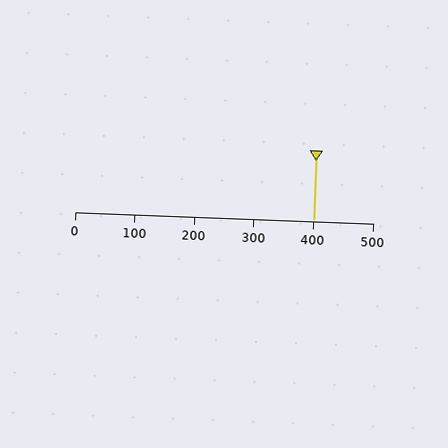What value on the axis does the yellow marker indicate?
The marker indicates approximately 400.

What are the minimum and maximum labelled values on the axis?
The axis runs from 0 to 500.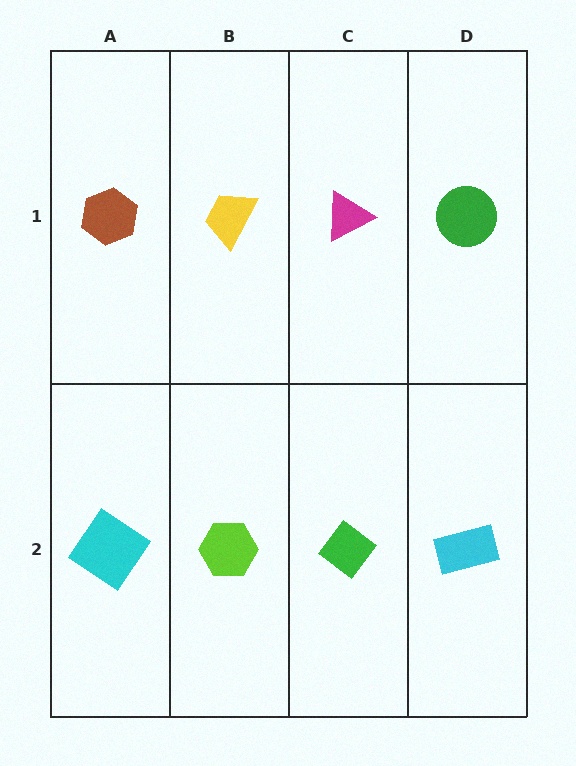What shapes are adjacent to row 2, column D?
A green circle (row 1, column D), a green diamond (row 2, column C).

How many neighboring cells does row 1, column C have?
3.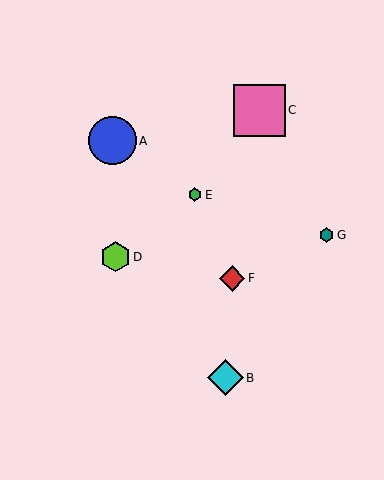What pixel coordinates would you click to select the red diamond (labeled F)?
Click at (232, 278) to select the red diamond F.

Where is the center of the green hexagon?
The center of the green hexagon is at (195, 195).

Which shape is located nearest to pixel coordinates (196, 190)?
The green hexagon (labeled E) at (195, 195) is nearest to that location.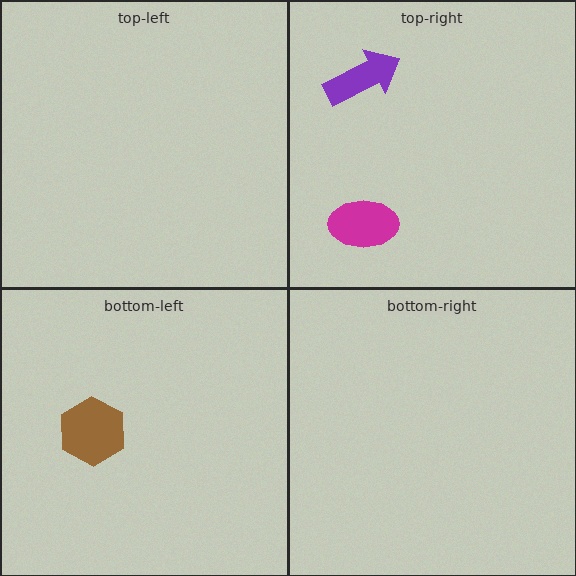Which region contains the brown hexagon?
The bottom-left region.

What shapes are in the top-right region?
The magenta ellipse, the purple arrow.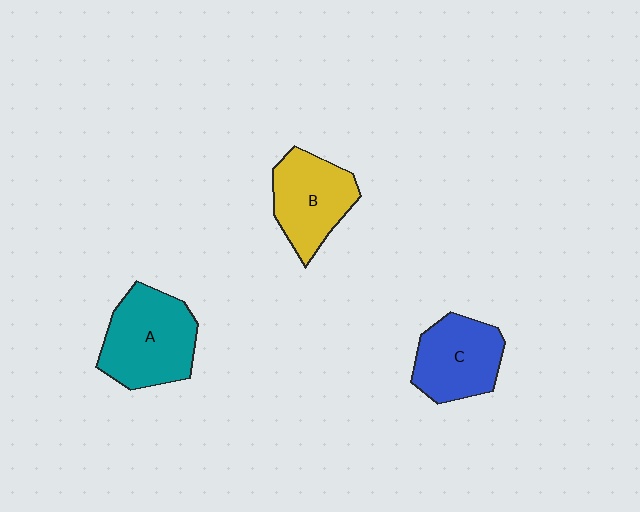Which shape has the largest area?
Shape A (teal).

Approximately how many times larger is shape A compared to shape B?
Approximately 1.2 times.